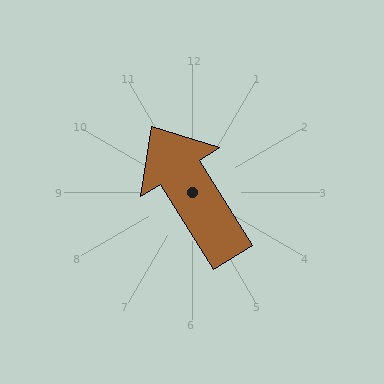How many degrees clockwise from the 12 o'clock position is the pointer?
Approximately 328 degrees.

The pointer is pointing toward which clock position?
Roughly 11 o'clock.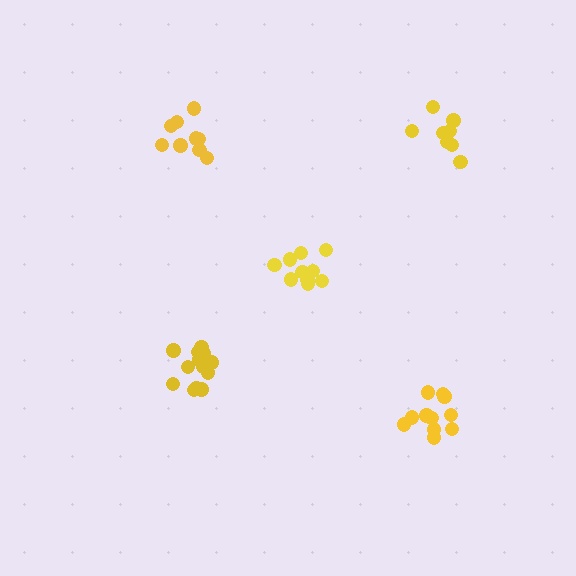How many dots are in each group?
Group 1: 8 dots, Group 2: 13 dots, Group 3: 9 dots, Group 4: 10 dots, Group 5: 11 dots (51 total).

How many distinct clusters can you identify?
There are 5 distinct clusters.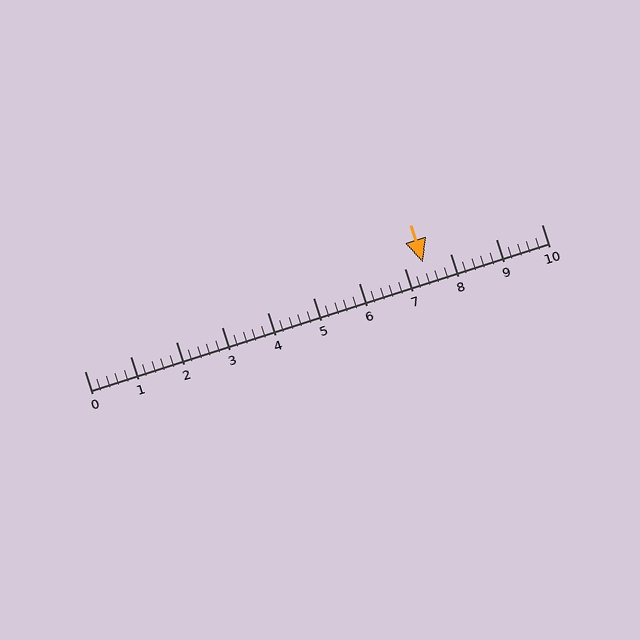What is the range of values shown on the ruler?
The ruler shows values from 0 to 10.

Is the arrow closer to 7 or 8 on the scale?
The arrow is closer to 7.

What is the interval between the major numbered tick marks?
The major tick marks are spaced 1 units apart.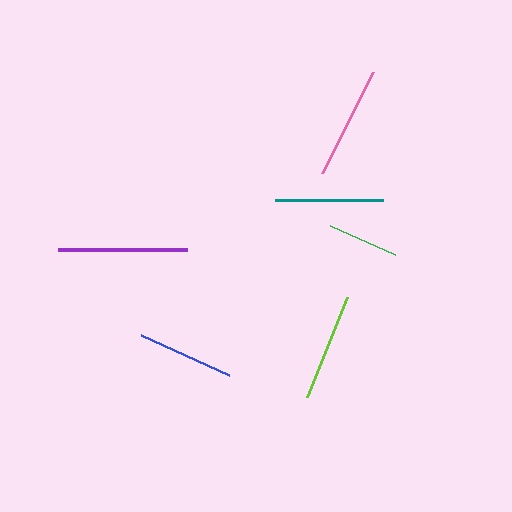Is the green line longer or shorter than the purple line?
The purple line is longer than the green line.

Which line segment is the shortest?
The green line is the shortest at approximately 71 pixels.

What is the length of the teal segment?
The teal segment is approximately 108 pixels long.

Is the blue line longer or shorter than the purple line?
The purple line is longer than the blue line.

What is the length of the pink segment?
The pink segment is approximately 113 pixels long.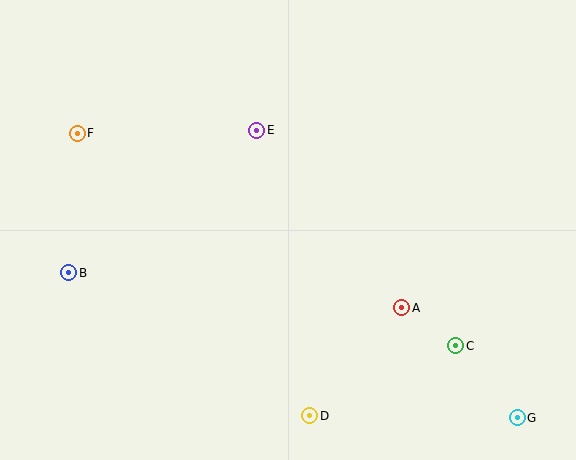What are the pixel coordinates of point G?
Point G is at (517, 418).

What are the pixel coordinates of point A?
Point A is at (402, 308).